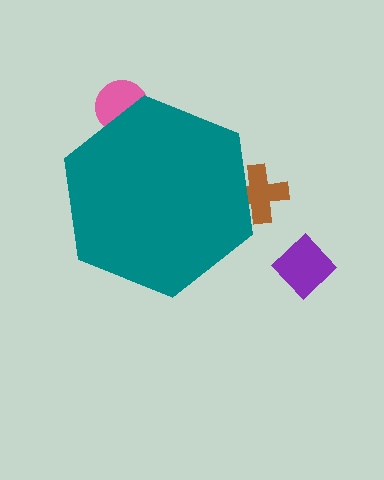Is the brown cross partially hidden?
Yes, the brown cross is partially hidden behind the teal hexagon.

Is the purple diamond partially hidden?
No, the purple diamond is fully visible.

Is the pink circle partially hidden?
Yes, the pink circle is partially hidden behind the teal hexagon.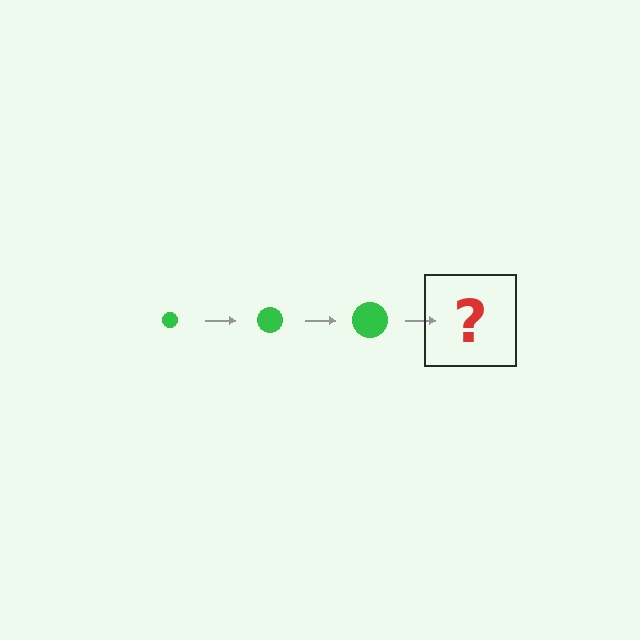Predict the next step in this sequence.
The next step is a green circle, larger than the previous one.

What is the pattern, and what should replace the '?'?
The pattern is that the circle gets progressively larger each step. The '?' should be a green circle, larger than the previous one.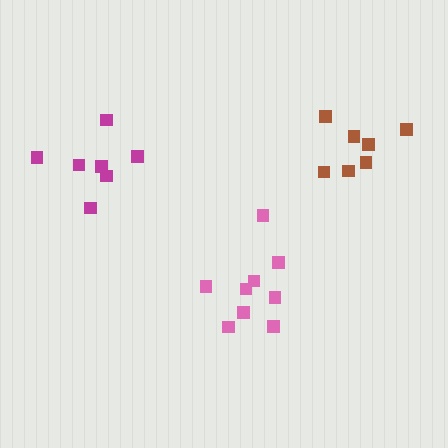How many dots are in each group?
Group 1: 9 dots, Group 2: 7 dots, Group 3: 7 dots (23 total).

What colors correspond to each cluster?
The clusters are colored: pink, brown, magenta.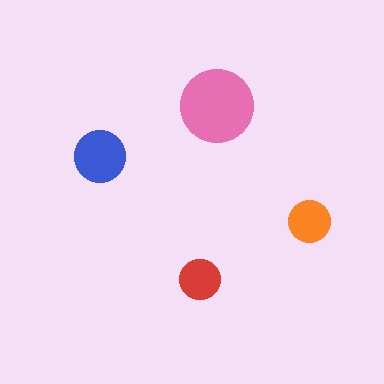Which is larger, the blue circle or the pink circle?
The pink one.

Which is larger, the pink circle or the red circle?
The pink one.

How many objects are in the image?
There are 4 objects in the image.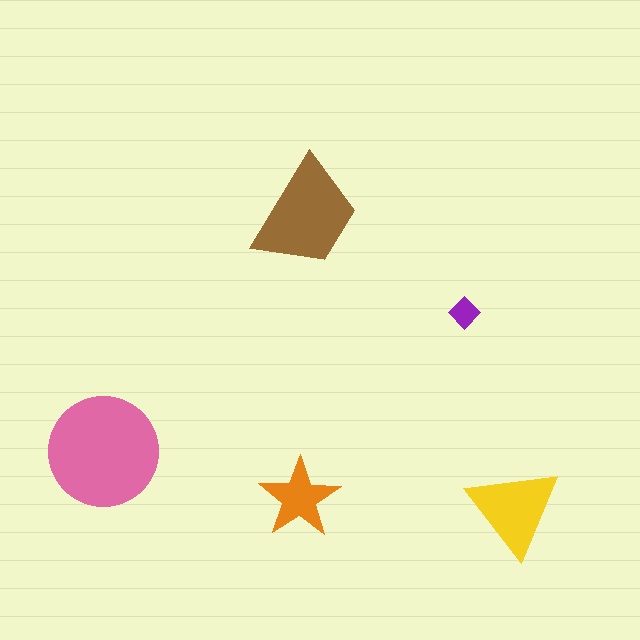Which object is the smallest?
The purple diamond.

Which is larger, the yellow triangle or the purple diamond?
The yellow triangle.